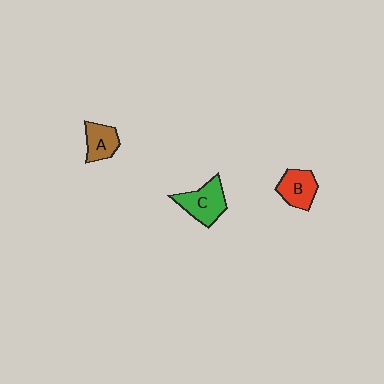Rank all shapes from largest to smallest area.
From largest to smallest: C (green), B (red), A (brown).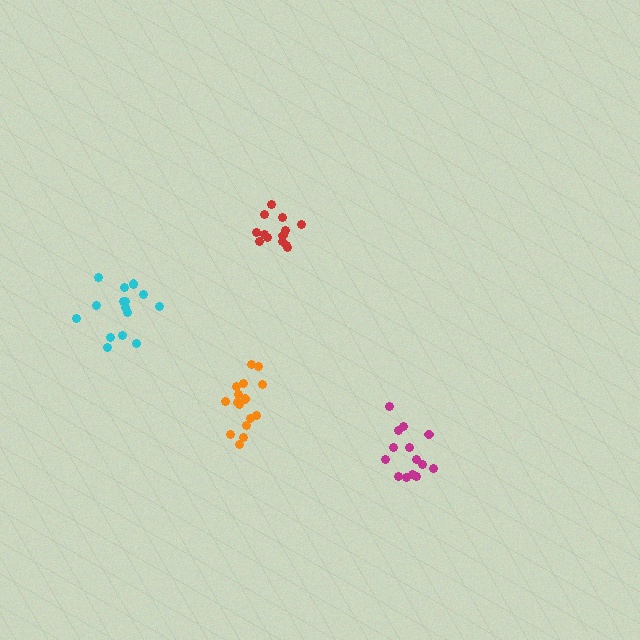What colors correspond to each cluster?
The clusters are colored: red, magenta, cyan, orange.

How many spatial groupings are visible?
There are 4 spatial groupings.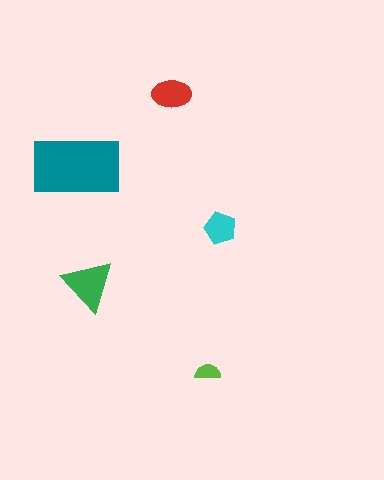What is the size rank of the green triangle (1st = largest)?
2nd.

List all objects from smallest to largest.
The lime semicircle, the cyan pentagon, the red ellipse, the green triangle, the teal rectangle.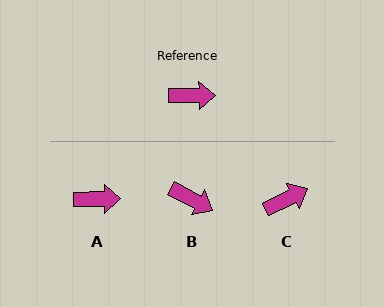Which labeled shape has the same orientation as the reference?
A.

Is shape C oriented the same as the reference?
No, it is off by about 26 degrees.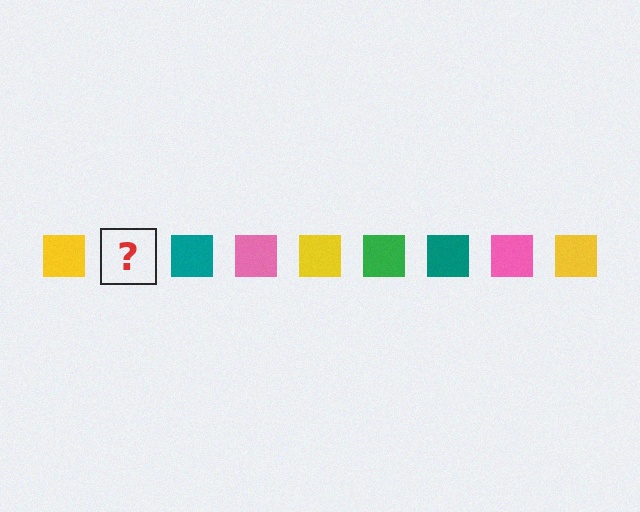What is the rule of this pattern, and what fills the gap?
The rule is that the pattern cycles through yellow, green, teal, pink squares. The gap should be filled with a green square.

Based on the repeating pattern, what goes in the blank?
The blank should be a green square.